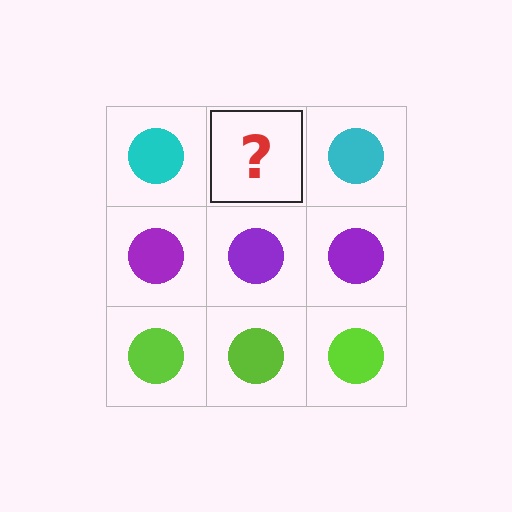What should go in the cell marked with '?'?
The missing cell should contain a cyan circle.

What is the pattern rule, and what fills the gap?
The rule is that each row has a consistent color. The gap should be filled with a cyan circle.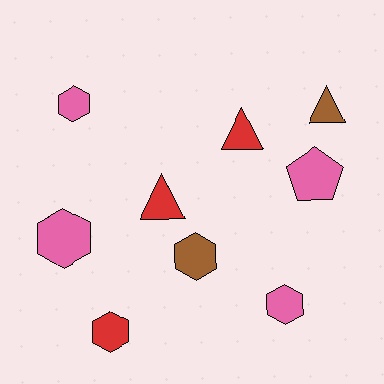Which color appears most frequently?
Pink, with 4 objects.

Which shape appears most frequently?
Hexagon, with 5 objects.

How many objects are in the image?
There are 9 objects.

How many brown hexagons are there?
There is 1 brown hexagon.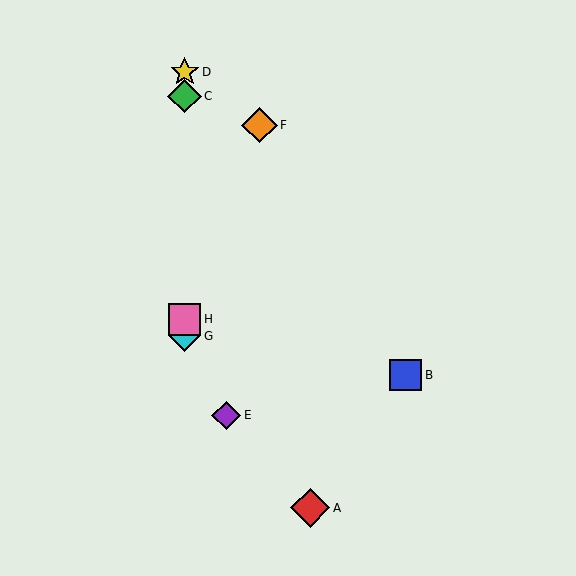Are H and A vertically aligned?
No, H is at x≈185 and A is at x≈310.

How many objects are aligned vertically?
4 objects (C, D, G, H) are aligned vertically.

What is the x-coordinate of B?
Object B is at x≈406.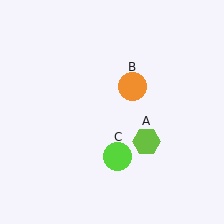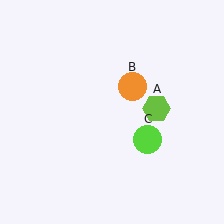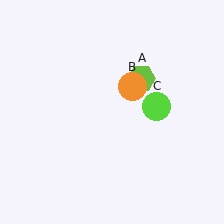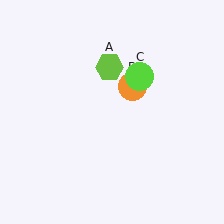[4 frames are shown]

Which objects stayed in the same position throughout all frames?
Orange circle (object B) remained stationary.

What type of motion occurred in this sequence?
The lime hexagon (object A), lime circle (object C) rotated counterclockwise around the center of the scene.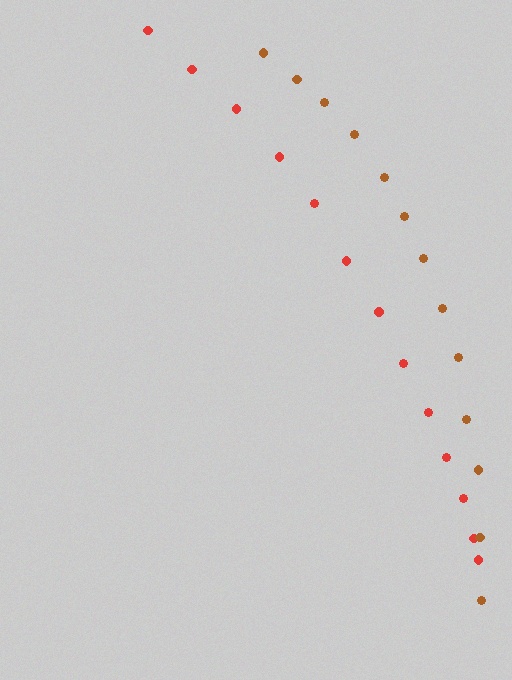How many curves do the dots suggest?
There are 2 distinct paths.